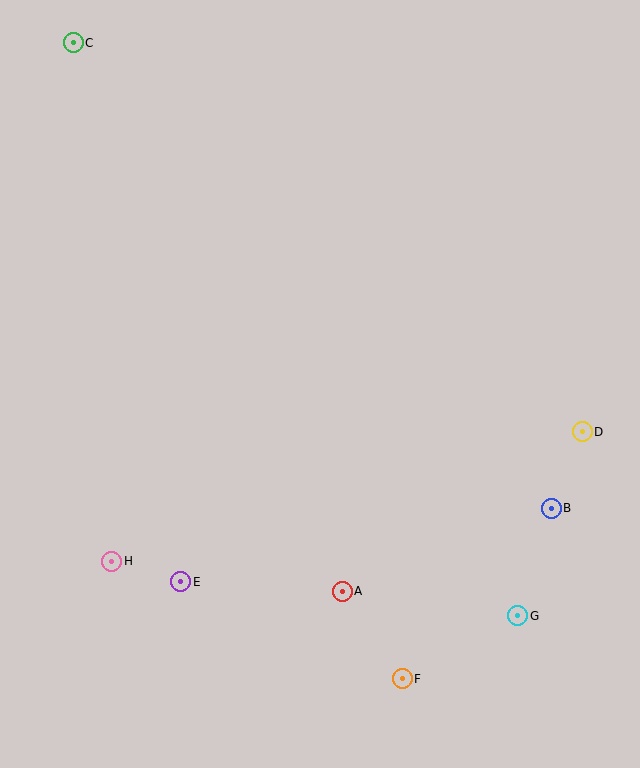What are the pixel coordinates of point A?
Point A is at (342, 591).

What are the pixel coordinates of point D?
Point D is at (582, 432).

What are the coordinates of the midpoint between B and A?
The midpoint between B and A is at (447, 550).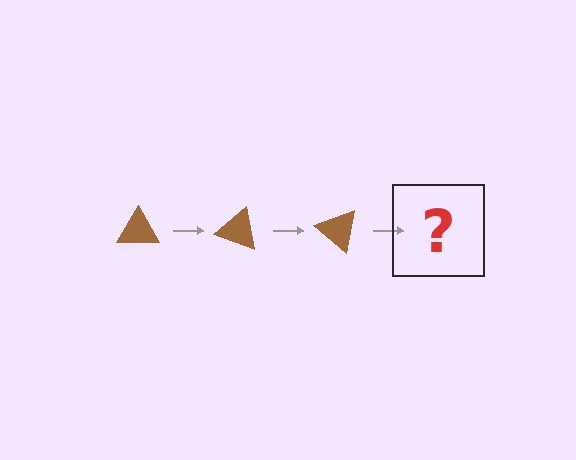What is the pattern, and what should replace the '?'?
The pattern is that the triangle rotates 20 degrees each step. The '?' should be a brown triangle rotated 60 degrees.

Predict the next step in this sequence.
The next step is a brown triangle rotated 60 degrees.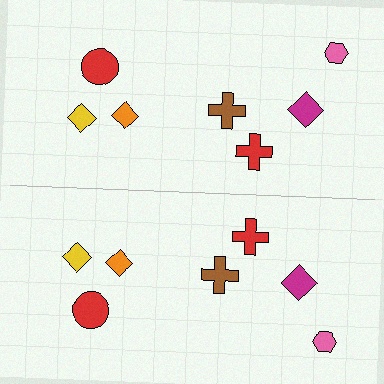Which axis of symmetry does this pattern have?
The pattern has a horizontal axis of symmetry running through the center of the image.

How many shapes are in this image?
There are 14 shapes in this image.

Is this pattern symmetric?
Yes, this pattern has bilateral (reflection) symmetry.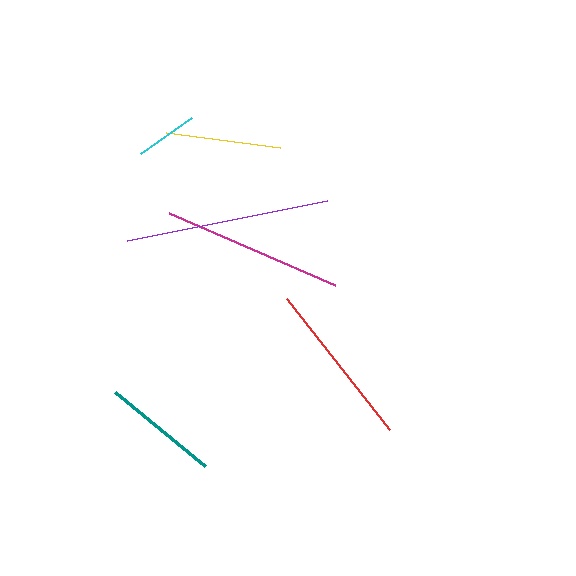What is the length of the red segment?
The red segment is approximately 167 pixels long.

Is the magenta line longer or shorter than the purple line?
The purple line is longer than the magenta line.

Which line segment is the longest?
The purple line is the longest at approximately 204 pixels.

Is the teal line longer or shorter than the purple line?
The purple line is longer than the teal line.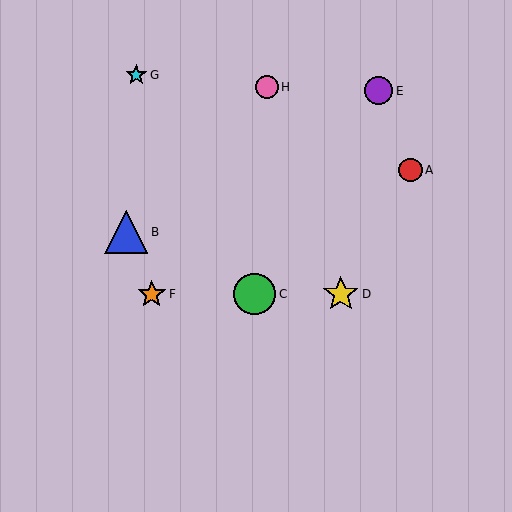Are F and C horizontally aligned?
Yes, both are at y≈294.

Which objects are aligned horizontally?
Objects C, D, F are aligned horizontally.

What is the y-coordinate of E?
Object E is at y≈91.